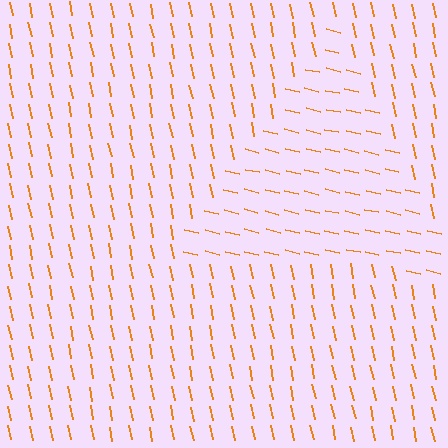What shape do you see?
I see a triangle.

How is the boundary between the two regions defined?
The boundary is defined purely by a change in line orientation (approximately 66 degrees difference). All lines are the same color and thickness.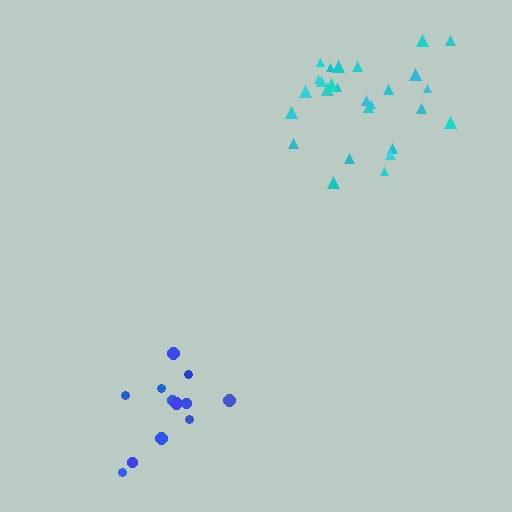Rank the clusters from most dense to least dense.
cyan, blue.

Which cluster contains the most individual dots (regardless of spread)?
Cyan (28).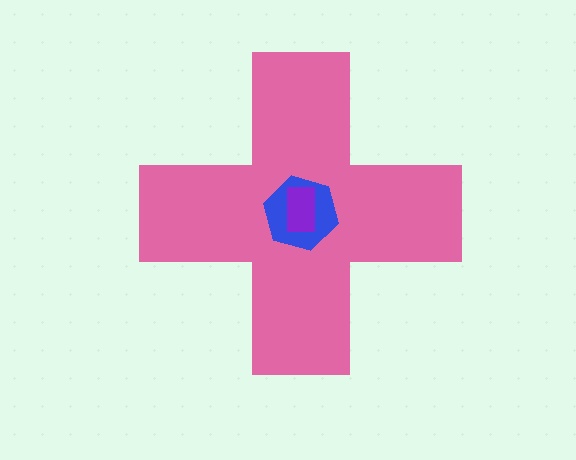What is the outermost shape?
The pink cross.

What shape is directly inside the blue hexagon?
The purple rectangle.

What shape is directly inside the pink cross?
The blue hexagon.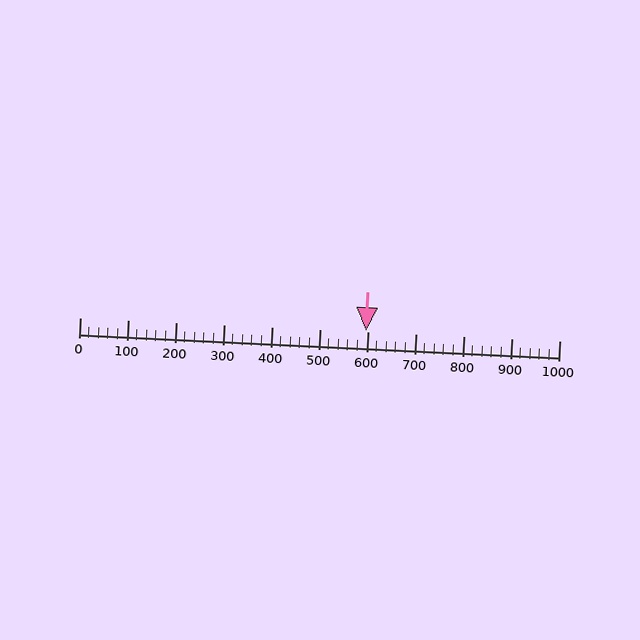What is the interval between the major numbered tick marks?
The major tick marks are spaced 100 units apart.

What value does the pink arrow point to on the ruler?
The pink arrow points to approximately 598.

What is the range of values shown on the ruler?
The ruler shows values from 0 to 1000.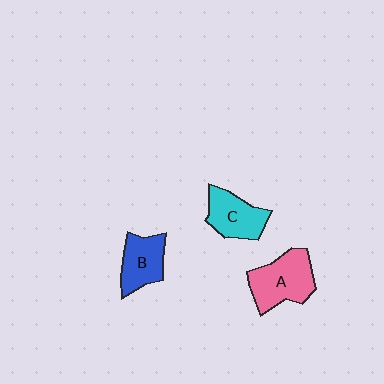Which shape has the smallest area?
Shape B (blue).